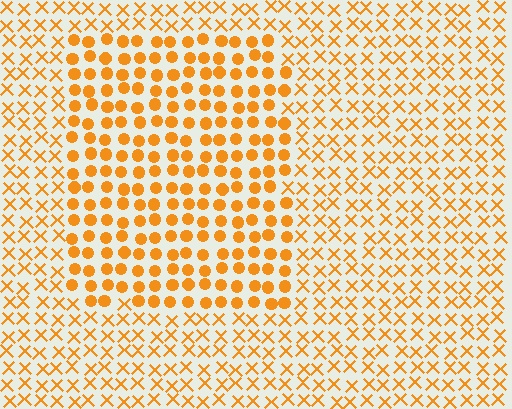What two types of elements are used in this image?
The image uses circles inside the rectangle region and X marks outside it.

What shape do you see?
I see a rectangle.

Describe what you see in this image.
The image is filled with small orange elements arranged in a uniform grid. A rectangle-shaped region contains circles, while the surrounding area contains X marks. The boundary is defined purely by the change in element shape.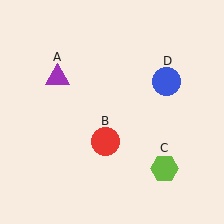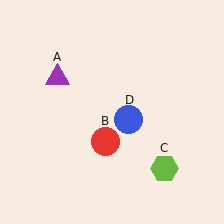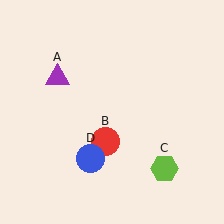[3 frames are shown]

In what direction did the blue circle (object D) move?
The blue circle (object D) moved down and to the left.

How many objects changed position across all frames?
1 object changed position: blue circle (object D).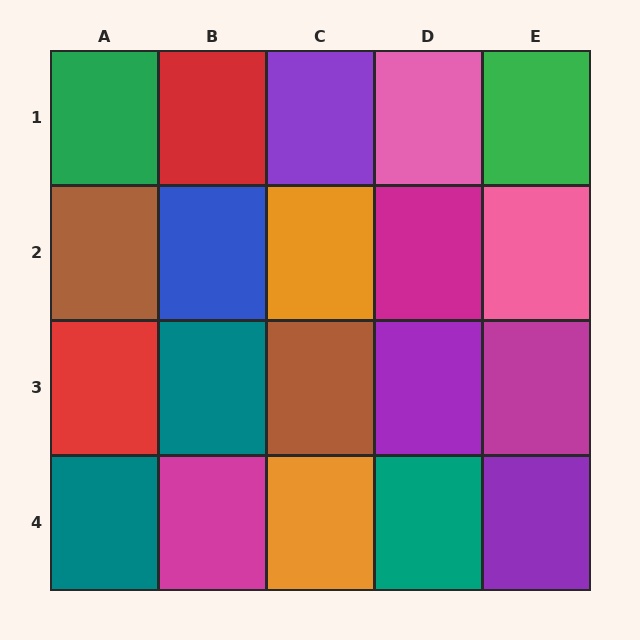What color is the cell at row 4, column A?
Teal.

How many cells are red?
2 cells are red.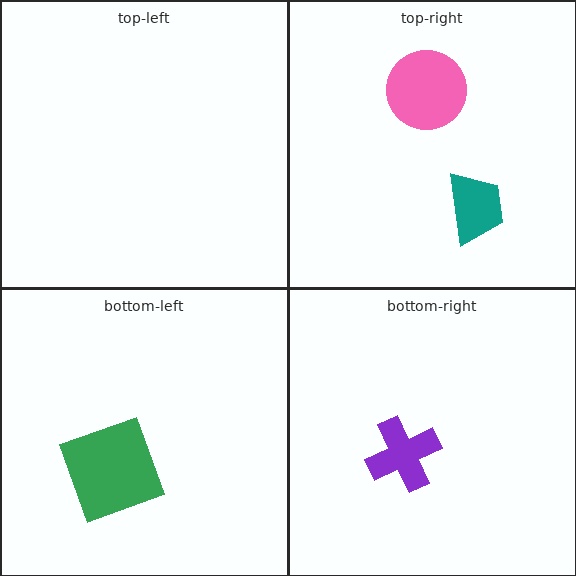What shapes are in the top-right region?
The pink circle, the teal trapezoid.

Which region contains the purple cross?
The bottom-right region.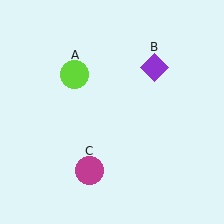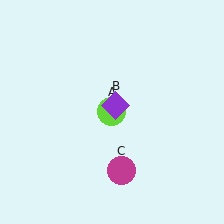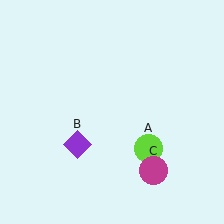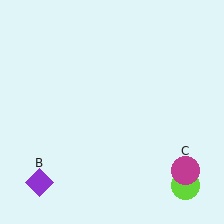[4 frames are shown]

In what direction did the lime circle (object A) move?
The lime circle (object A) moved down and to the right.